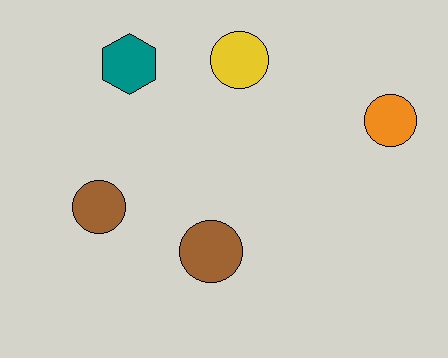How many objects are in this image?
There are 5 objects.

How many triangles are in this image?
There are no triangles.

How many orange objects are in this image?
There is 1 orange object.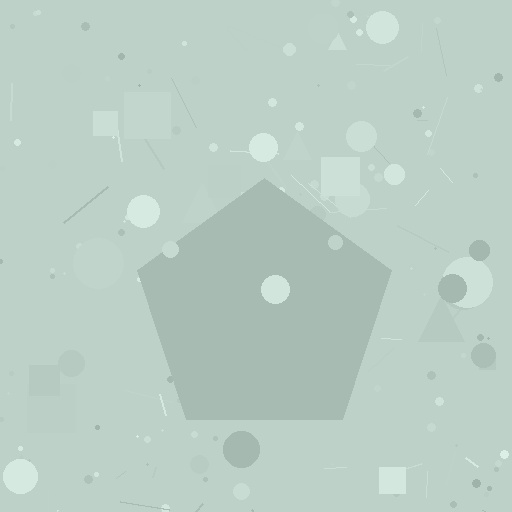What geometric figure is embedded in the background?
A pentagon is embedded in the background.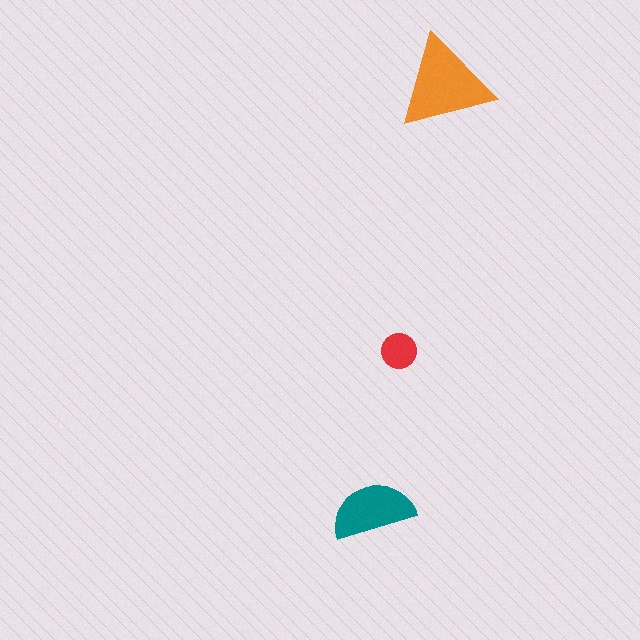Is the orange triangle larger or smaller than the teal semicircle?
Larger.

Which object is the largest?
The orange triangle.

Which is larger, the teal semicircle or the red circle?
The teal semicircle.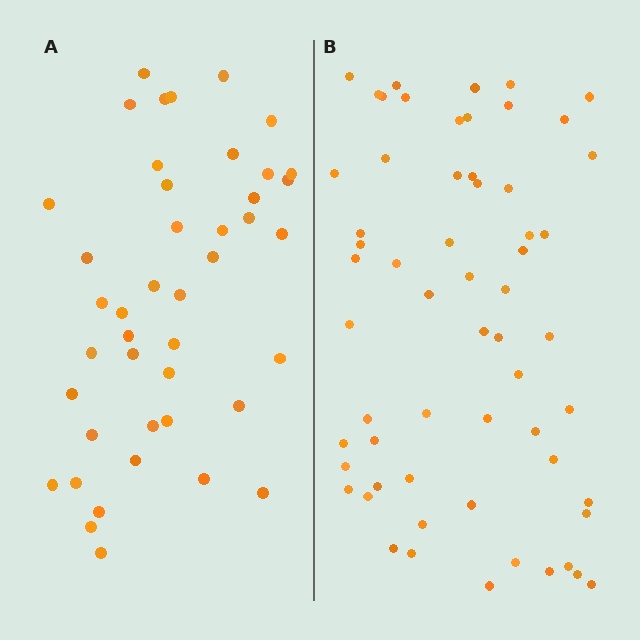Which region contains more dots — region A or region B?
Region B (the right region) has more dots.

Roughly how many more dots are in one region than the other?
Region B has approximately 15 more dots than region A.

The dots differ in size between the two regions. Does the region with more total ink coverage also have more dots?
No. Region A has more total ink coverage because its dots are larger, but region B actually contains more individual dots. Total area can be misleading — the number of items is what matters here.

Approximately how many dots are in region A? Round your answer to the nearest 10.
About 40 dots. (The exact count is 43, which rounds to 40.)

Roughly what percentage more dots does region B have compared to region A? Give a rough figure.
About 40% more.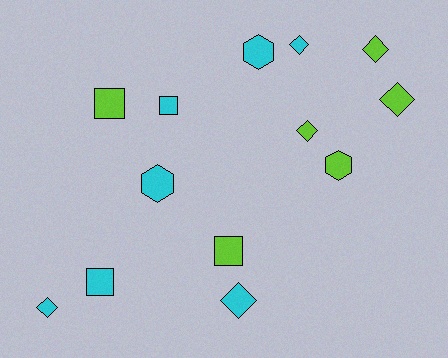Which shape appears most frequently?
Diamond, with 6 objects.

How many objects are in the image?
There are 13 objects.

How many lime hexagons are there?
There is 1 lime hexagon.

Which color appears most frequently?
Cyan, with 7 objects.